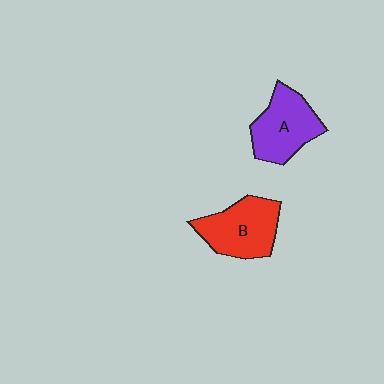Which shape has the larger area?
Shape B (red).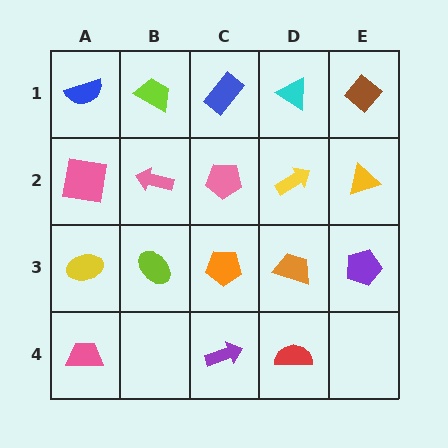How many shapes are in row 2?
5 shapes.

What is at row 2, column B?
A pink arrow.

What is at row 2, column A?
A pink square.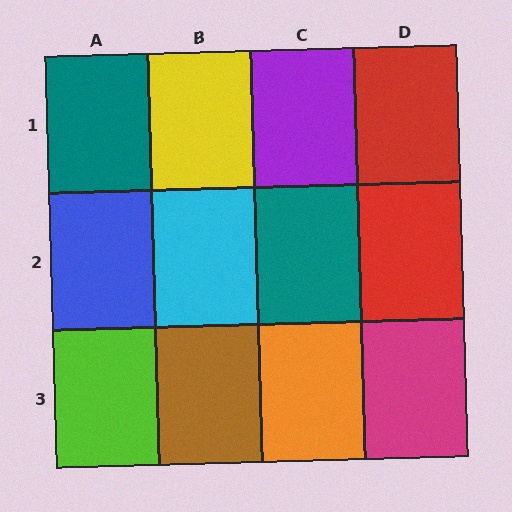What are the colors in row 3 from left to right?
Lime, brown, orange, magenta.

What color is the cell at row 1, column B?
Yellow.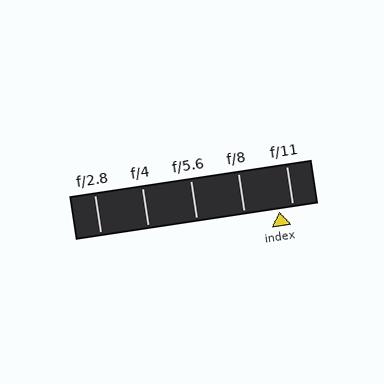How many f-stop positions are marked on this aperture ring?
There are 5 f-stop positions marked.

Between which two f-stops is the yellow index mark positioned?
The index mark is between f/8 and f/11.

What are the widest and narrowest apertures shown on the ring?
The widest aperture shown is f/2.8 and the narrowest is f/11.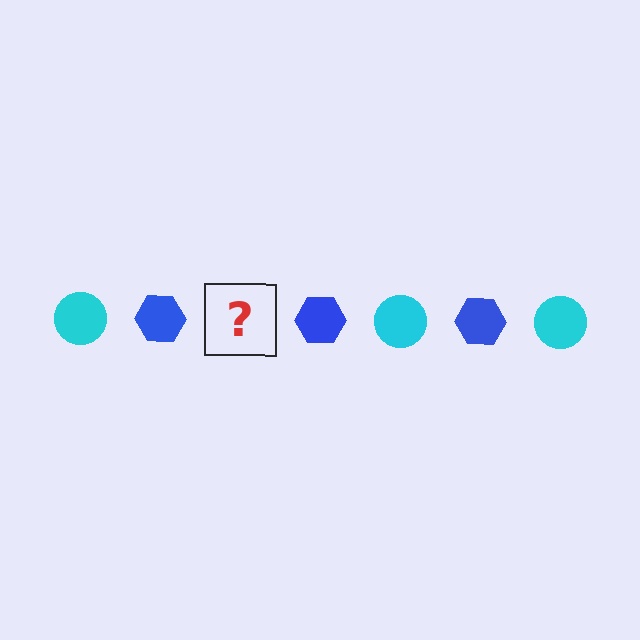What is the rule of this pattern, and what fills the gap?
The rule is that the pattern alternates between cyan circle and blue hexagon. The gap should be filled with a cyan circle.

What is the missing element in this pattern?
The missing element is a cyan circle.